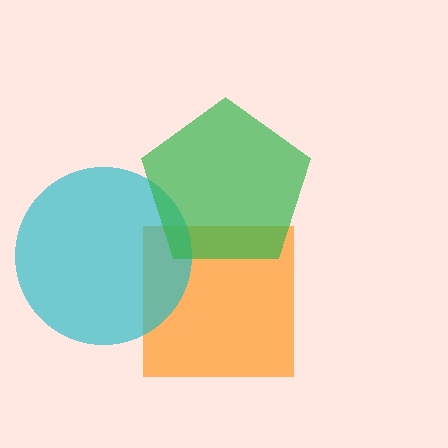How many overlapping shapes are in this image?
There are 3 overlapping shapes in the image.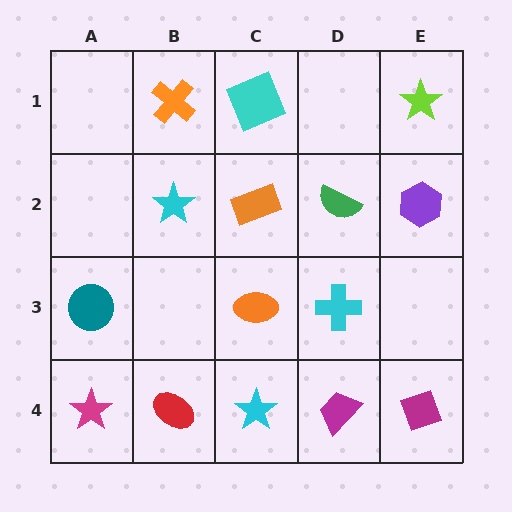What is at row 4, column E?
A magenta diamond.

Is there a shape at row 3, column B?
No, that cell is empty.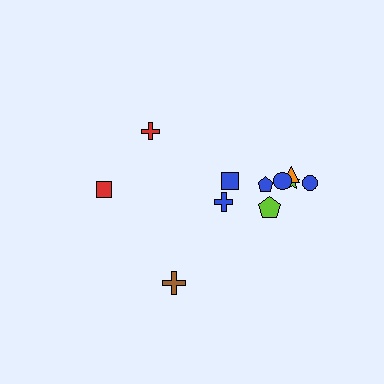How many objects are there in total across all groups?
There are 11 objects.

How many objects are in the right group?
There are 8 objects.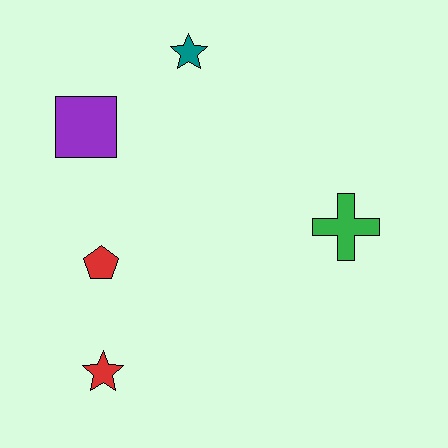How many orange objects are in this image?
There are no orange objects.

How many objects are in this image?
There are 5 objects.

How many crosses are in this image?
There is 1 cross.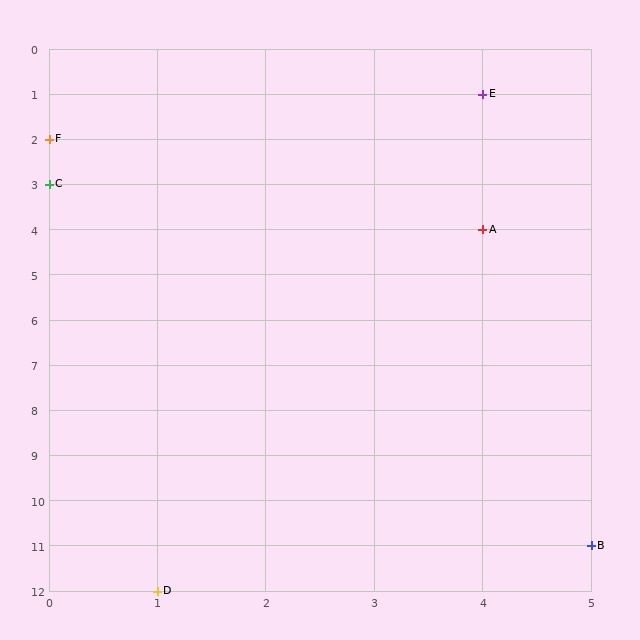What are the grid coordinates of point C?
Point C is at grid coordinates (0, 3).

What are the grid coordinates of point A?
Point A is at grid coordinates (4, 4).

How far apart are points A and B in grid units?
Points A and B are 1 column and 7 rows apart (about 7.1 grid units diagonally).